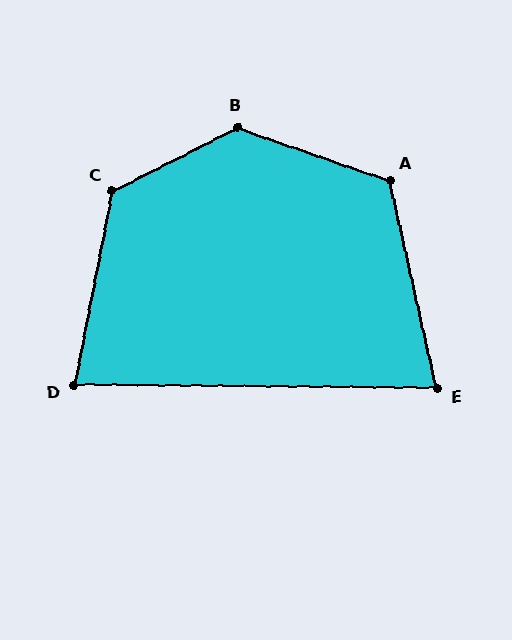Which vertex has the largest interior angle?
B, at approximately 134 degrees.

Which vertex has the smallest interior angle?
E, at approximately 77 degrees.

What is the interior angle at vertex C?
Approximately 128 degrees (obtuse).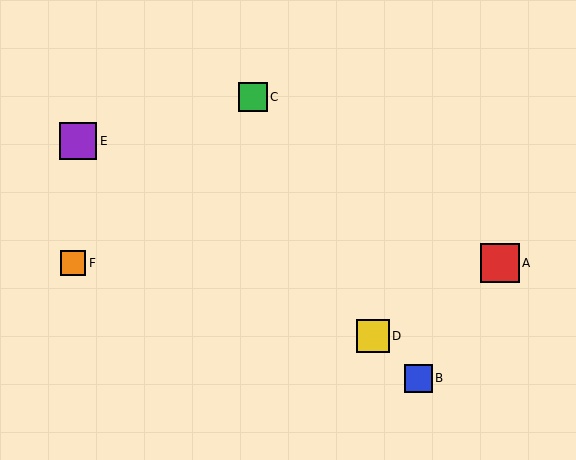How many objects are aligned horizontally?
2 objects (A, F) are aligned horizontally.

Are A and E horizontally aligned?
No, A is at y≈263 and E is at y≈141.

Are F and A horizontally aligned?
Yes, both are at y≈263.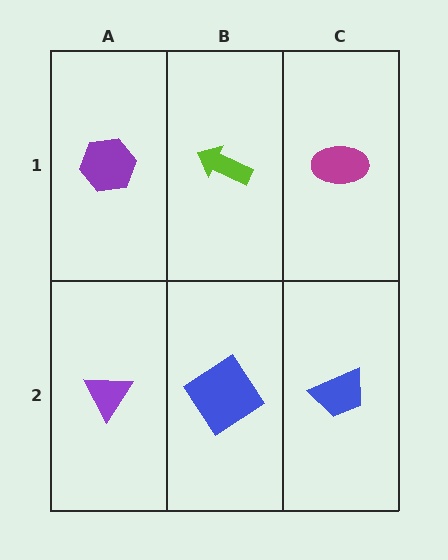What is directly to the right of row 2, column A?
A blue diamond.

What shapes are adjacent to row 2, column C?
A magenta ellipse (row 1, column C), a blue diamond (row 2, column B).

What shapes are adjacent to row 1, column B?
A blue diamond (row 2, column B), a purple hexagon (row 1, column A), a magenta ellipse (row 1, column C).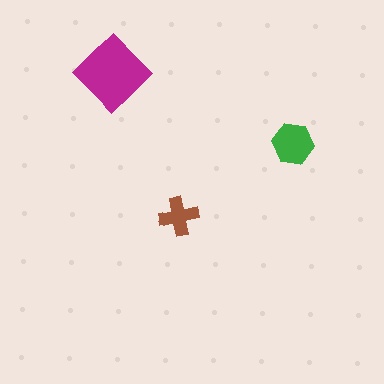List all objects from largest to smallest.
The magenta diamond, the green hexagon, the brown cross.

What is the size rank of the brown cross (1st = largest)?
3rd.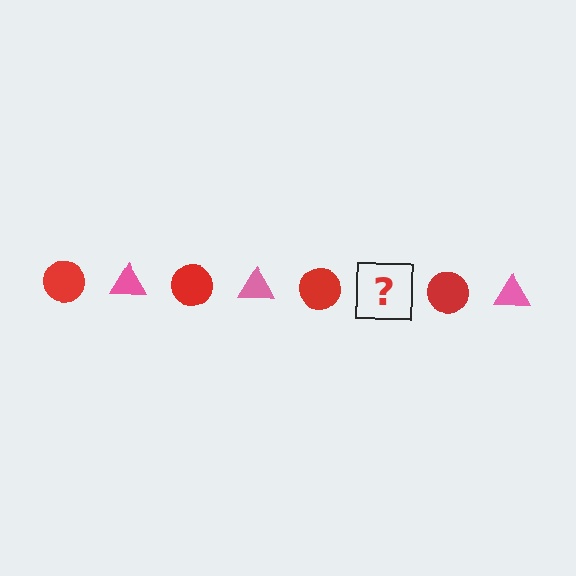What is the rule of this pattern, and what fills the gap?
The rule is that the pattern alternates between red circle and pink triangle. The gap should be filled with a pink triangle.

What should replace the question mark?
The question mark should be replaced with a pink triangle.